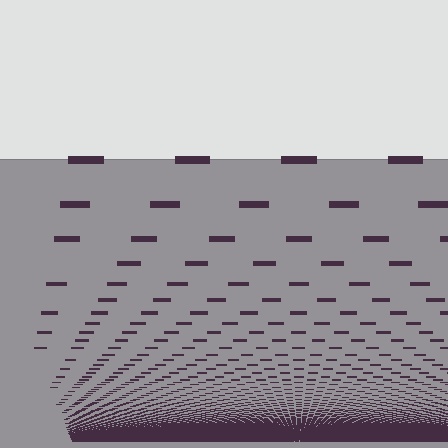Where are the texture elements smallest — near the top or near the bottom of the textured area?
Near the bottom.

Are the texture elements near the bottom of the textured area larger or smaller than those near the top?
Smaller. The gradient is inverted — elements near the bottom are smaller and denser.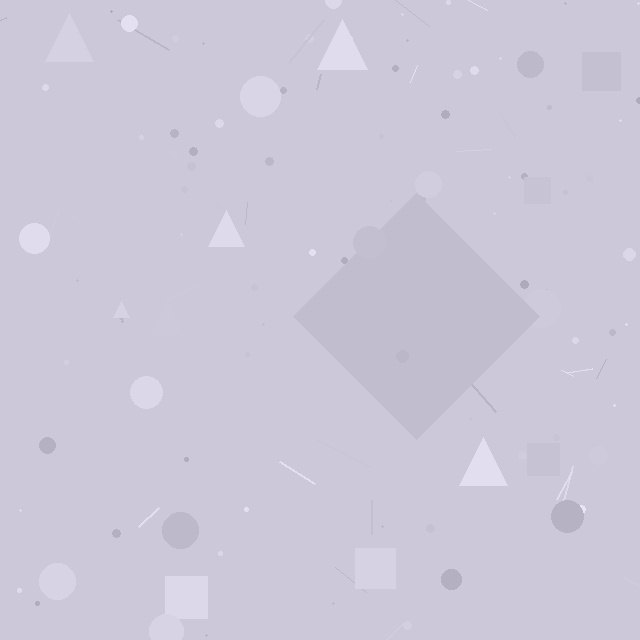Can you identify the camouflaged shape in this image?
The camouflaged shape is a diamond.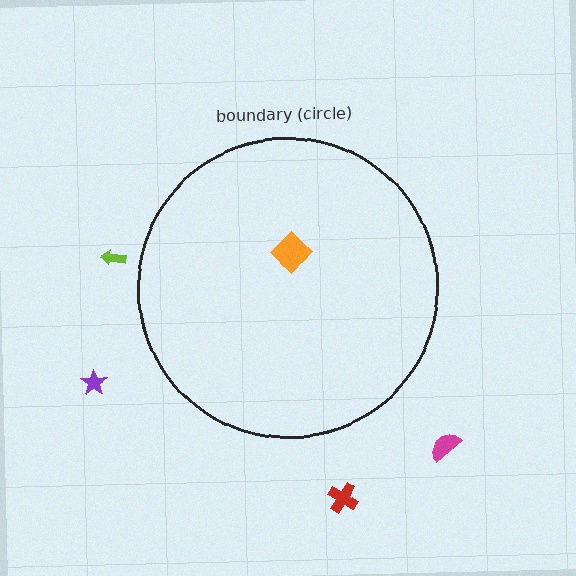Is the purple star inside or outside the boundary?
Outside.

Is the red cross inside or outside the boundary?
Outside.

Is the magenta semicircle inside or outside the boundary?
Outside.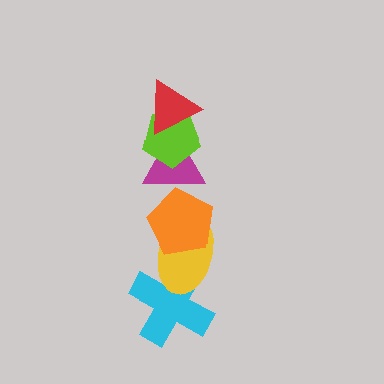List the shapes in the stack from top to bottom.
From top to bottom: the red triangle, the lime pentagon, the magenta triangle, the orange pentagon, the yellow ellipse, the cyan cross.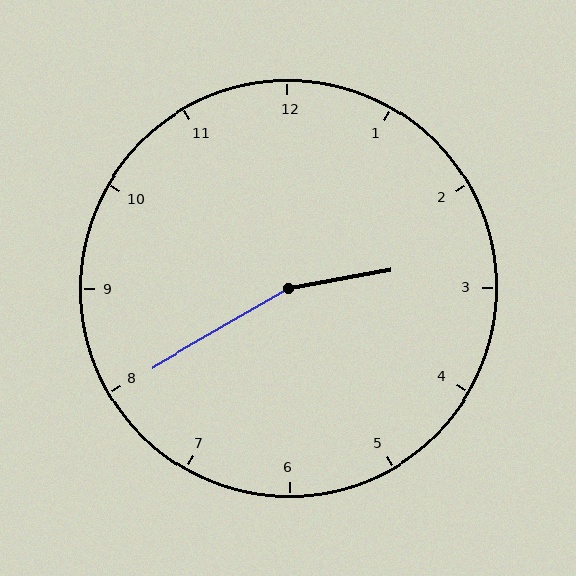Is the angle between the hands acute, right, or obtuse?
It is obtuse.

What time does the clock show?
2:40.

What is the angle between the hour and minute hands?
Approximately 160 degrees.